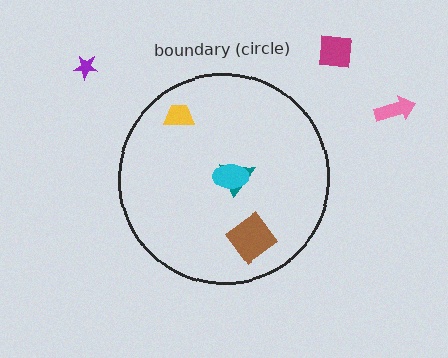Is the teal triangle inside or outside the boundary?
Inside.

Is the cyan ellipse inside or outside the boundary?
Inside.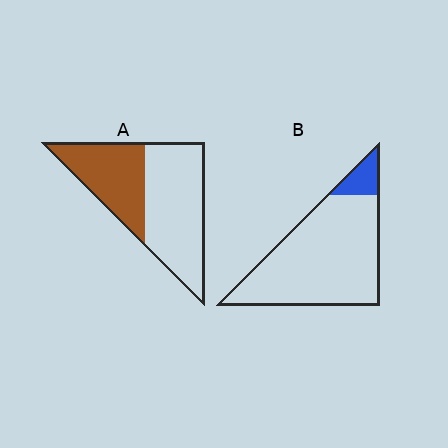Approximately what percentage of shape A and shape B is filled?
A is approximately 40% and B is approximately 10%.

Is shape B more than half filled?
No.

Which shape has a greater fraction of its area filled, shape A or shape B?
Shape A.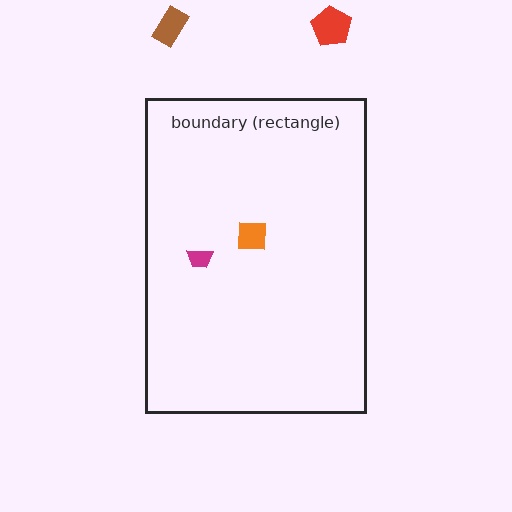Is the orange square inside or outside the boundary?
Inside.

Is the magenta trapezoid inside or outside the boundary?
Inside.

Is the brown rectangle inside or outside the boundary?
Outside.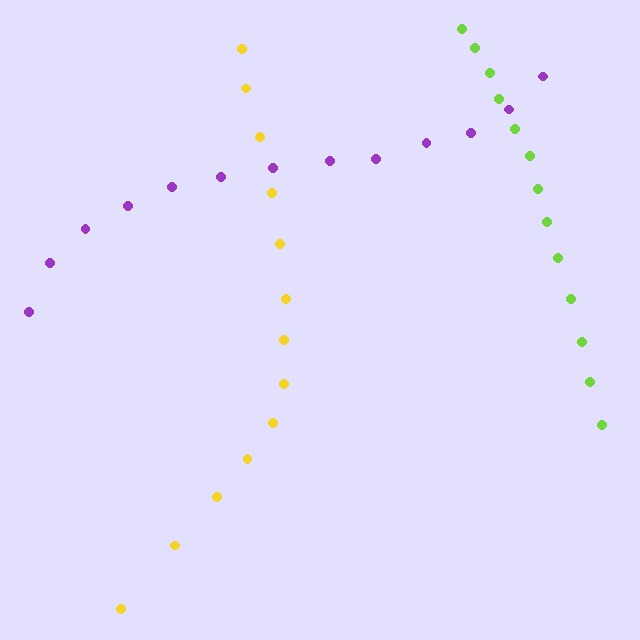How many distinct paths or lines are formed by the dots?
There are 3 distinct paths.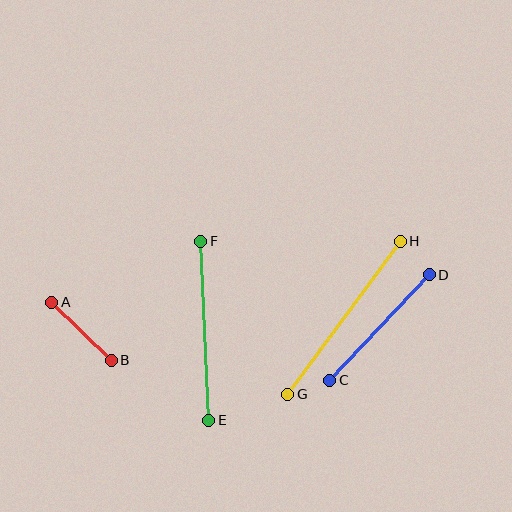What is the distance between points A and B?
The distance is approximately 83 pixels.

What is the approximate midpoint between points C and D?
The midpoint is at approximately (379, 328) pixels.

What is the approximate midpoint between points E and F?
The midpoint is at approximately (205, 331) pixels.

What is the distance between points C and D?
The distance is approximately 145 pixels.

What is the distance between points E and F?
The distance is approximately 179 pixels.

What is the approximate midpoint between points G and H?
The midpoint is at approximately (344, 318) pixels.